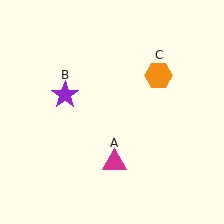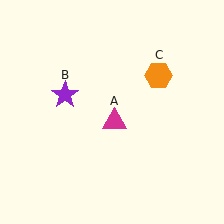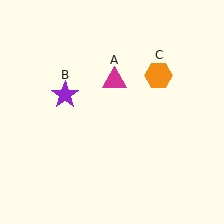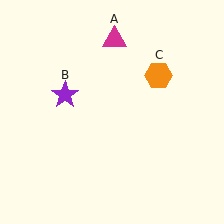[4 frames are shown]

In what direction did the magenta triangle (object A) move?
The magenta triangle (object A) moved up.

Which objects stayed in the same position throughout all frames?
Purple star (object B) and orange hexagon (object C) remained stationary.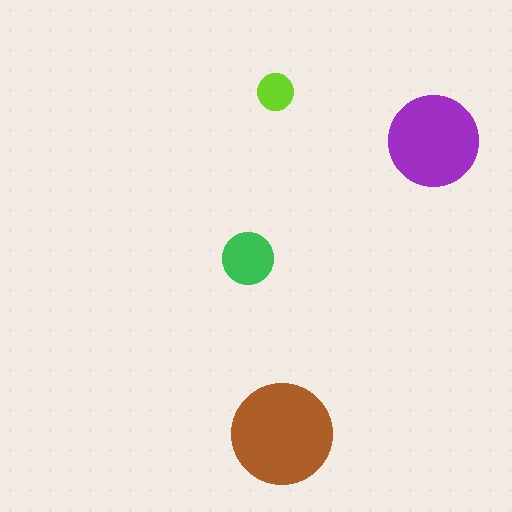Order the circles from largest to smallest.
the brown one, the purple one, the green one, the lime one.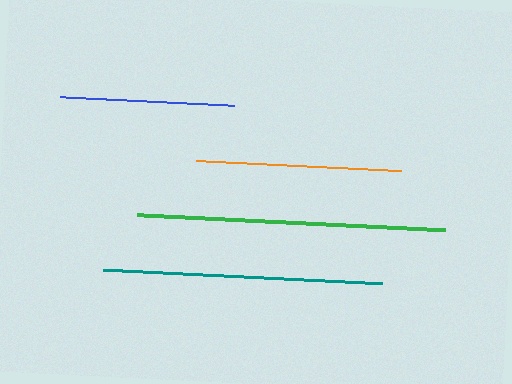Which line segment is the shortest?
The blue line is the shortest at approximately 173 pixels.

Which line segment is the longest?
The green line is the longest at approximately 310 pixels.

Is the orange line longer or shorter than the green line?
The green line is longer than the orange line.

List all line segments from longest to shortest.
From longest to shortest: green, teal, orange, blue.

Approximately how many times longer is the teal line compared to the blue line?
The teal line is approximately 1.6 times the length of the blue line.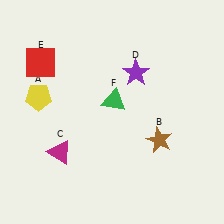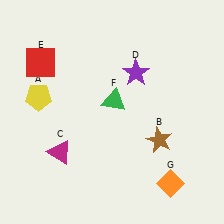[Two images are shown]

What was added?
An orange diamond (G) was added in Image 2.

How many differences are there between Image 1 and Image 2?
There is 1 difference between the two images.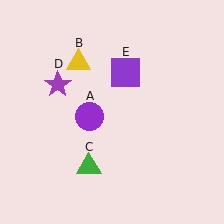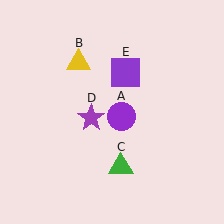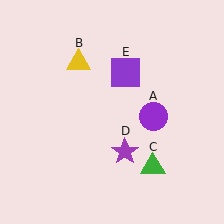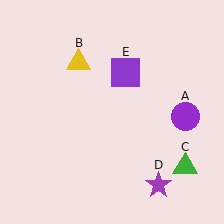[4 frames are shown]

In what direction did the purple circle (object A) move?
The purple circle (object A) moved right.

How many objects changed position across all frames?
3 objects changed position: purple circle (object A), green triangle (object C), purple star (object D).